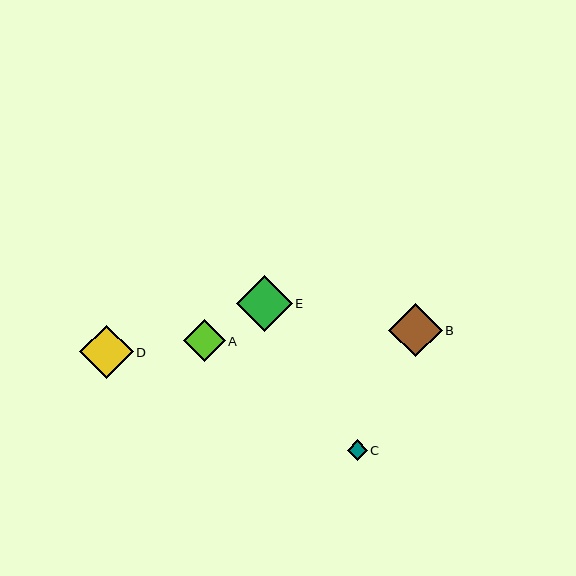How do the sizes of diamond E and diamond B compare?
Diamond E and diamond B are approximately the same size.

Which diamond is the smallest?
Diamond C is the smallest with a size of approximately 20 pixels.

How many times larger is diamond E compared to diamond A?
Diamond E is approximately 1.3 times the size of diamond A.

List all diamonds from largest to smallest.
From largest to smallest: E, D, B, A, C.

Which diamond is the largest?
Diamond E is the largest with a size of approximately 56 pixels.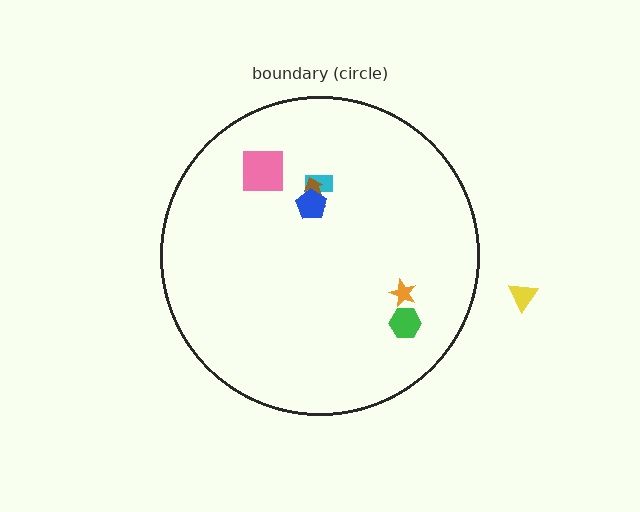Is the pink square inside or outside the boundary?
Inside.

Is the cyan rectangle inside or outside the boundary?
Inside.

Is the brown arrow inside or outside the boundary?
Inside.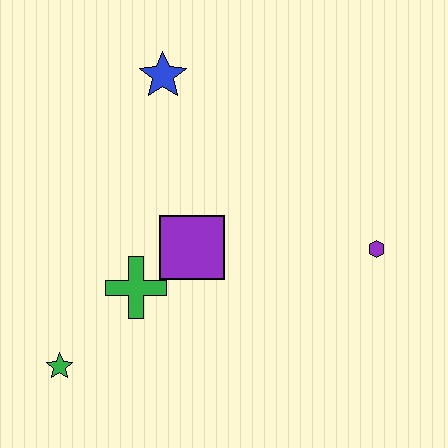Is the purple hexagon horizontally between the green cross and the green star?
No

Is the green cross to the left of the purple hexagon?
Yes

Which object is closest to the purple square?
The green cross is closest to the purple square.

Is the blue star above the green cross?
Yes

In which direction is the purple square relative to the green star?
The purple square is to the right of the green star.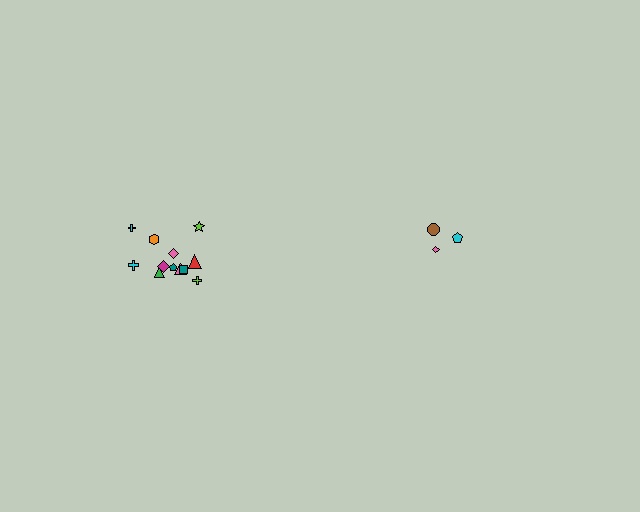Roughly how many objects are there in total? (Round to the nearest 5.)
Roughly 15 objects in total.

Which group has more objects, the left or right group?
The left group.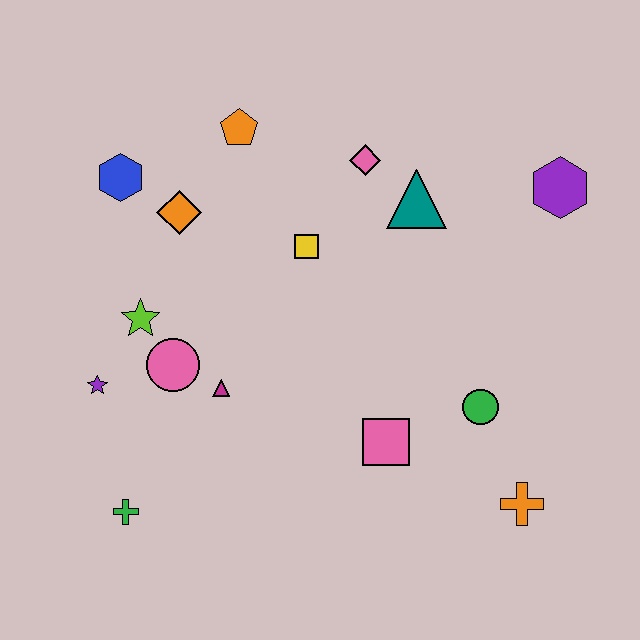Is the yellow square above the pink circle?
Yes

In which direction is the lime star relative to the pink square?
The lime star is to the left of the pink square.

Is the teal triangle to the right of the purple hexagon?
No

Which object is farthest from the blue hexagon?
The orange cross is farthest from the blue hexagon.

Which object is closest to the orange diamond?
The blue hexagon is closest to the orange diamond.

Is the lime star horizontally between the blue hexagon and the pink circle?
Yes